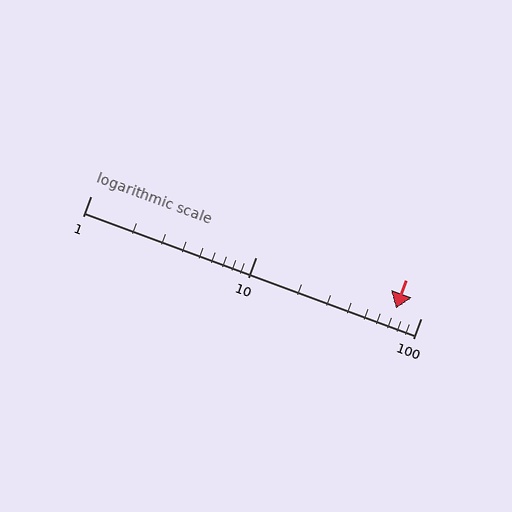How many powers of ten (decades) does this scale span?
The scale spans 2 decades, from 1 to 100.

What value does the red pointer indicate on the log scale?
The pointer indicates approximately 71.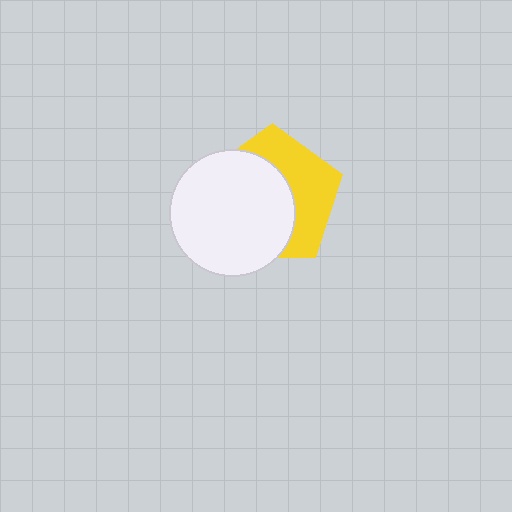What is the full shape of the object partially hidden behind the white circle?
The partially hidden object is a yellow pentagon.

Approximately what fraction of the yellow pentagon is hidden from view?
Roughly 58% of the yellow pentagon is hidden behind the white circle.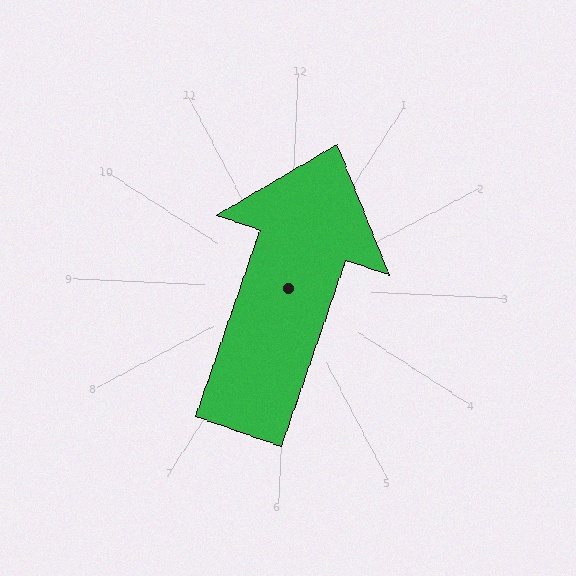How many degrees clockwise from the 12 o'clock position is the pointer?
Approximately 16 degrees.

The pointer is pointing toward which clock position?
Roughly 1 o'clock.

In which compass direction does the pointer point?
North.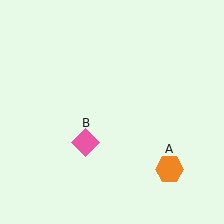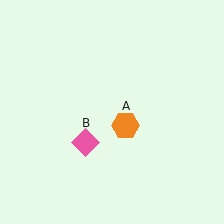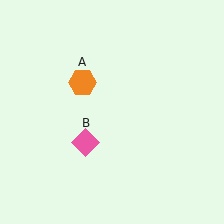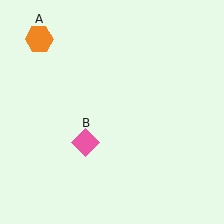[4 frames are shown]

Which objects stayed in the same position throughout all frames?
Pink diamond (object B) remained stationary.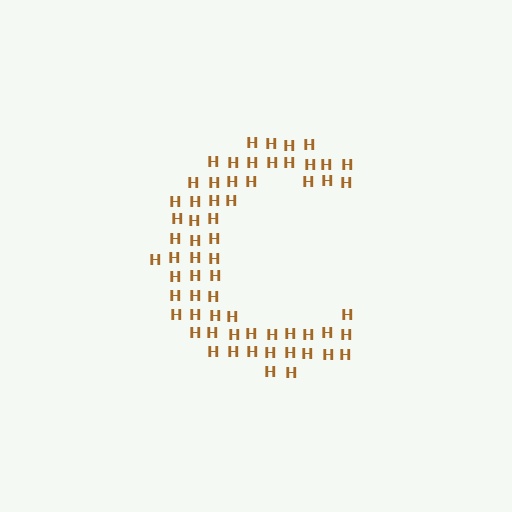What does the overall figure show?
The overall figure shows the letter C.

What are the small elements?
The small elements are letter H's.